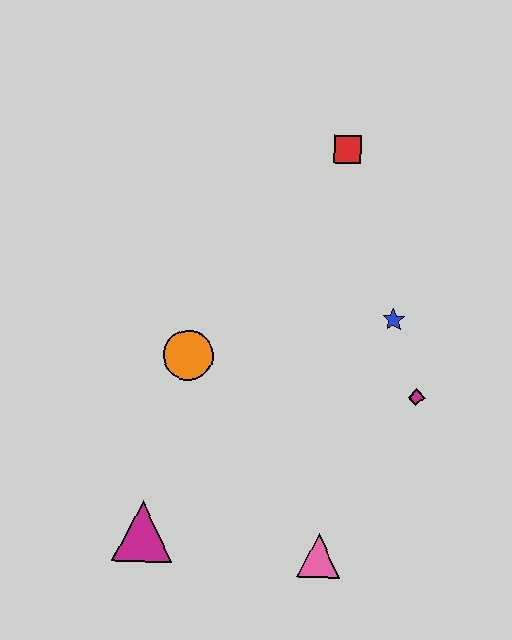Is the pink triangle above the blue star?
No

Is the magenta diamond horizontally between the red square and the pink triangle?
No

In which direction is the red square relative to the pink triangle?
The red square is above the pink triangle.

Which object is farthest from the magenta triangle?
The red square is farthest from the magenta triangle.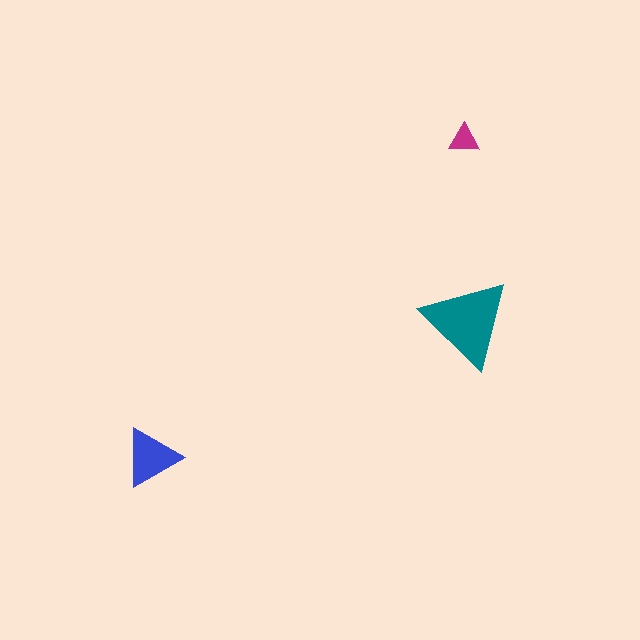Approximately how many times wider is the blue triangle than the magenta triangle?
About 2 times wider.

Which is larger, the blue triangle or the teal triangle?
The teal one.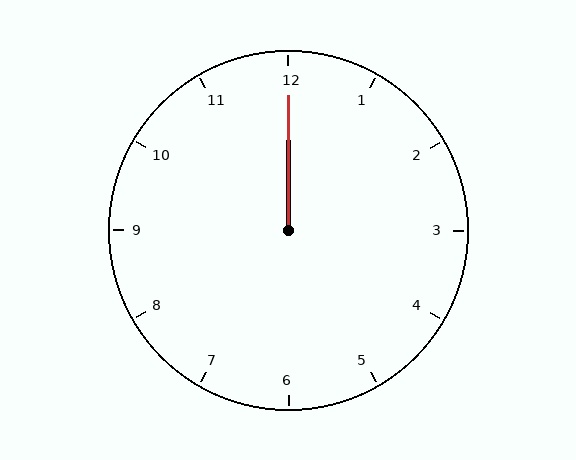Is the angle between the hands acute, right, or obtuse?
It is acute.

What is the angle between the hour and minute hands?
Approximately 0 degrees.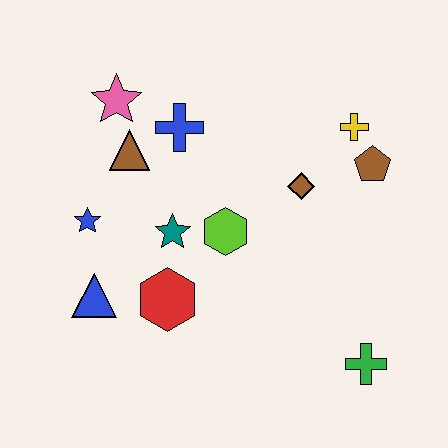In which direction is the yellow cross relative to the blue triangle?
The yellow cross is to the right of the blue triangle.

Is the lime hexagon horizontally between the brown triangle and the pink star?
No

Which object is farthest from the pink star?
The green cross is farthest from the pink star.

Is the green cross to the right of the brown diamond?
Yes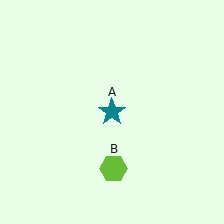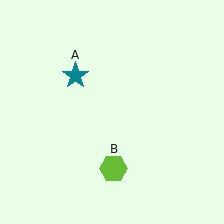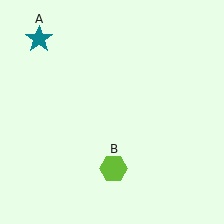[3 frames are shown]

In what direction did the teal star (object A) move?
The teal star (object A) moved up and to the left.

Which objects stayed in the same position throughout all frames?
Lime hexagon (object B) remained stationary.